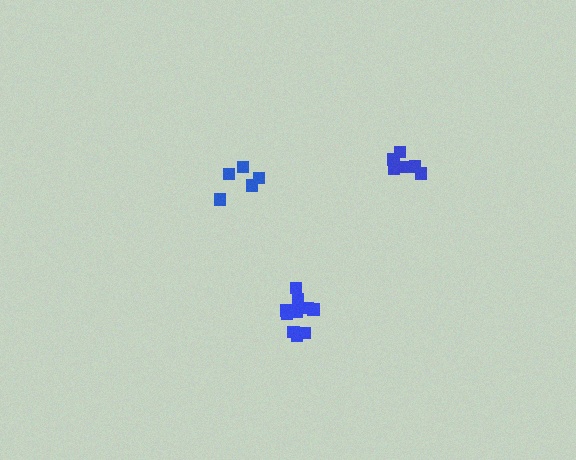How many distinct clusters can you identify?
There are 3 distinct clusters.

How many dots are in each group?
Group 1: 6 dots, Group 2: 10 dots, Group 3: 5 dots (21 total).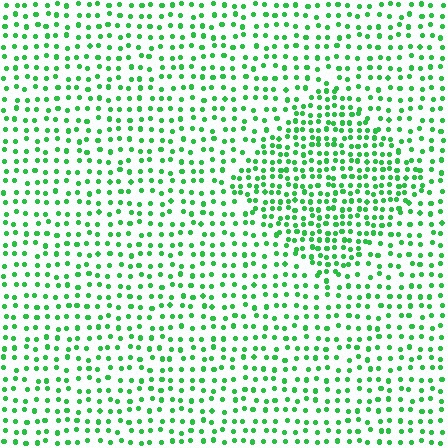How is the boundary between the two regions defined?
The boundary is defined by a change in element density (approximately 1.7x ratio). All elements are the same color, size, and shape.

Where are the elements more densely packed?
The elements are more densely packed inside the diamond boundary.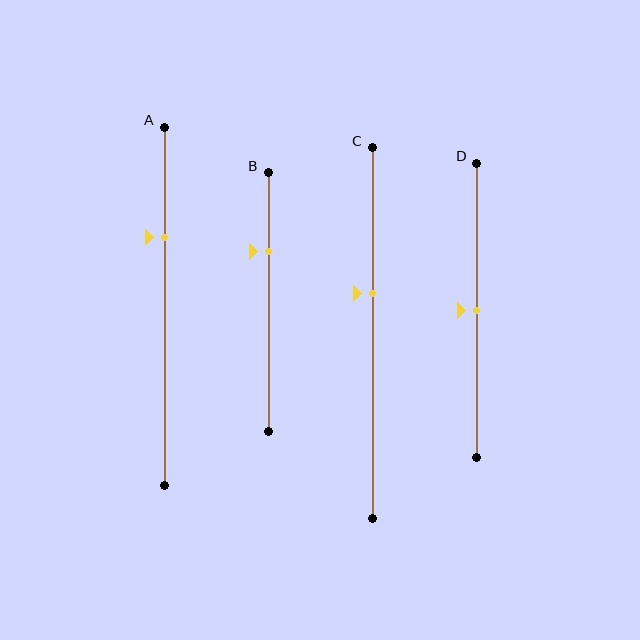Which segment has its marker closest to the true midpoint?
Segment D has its marker closest to the true midpoint.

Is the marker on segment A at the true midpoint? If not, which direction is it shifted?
No, the marker on segment A is shifted upward by about 19% of the segment length.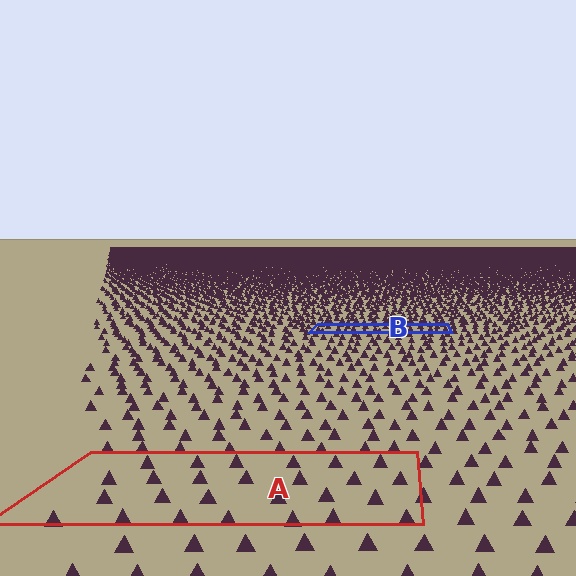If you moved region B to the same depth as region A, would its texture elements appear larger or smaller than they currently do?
They would appear larger. At a closer depth, the same texture elements are projected at a bigger on-screen size.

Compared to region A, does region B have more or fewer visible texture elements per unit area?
Region B has more texture elements per unit area — they are packed more densely because it is farther away.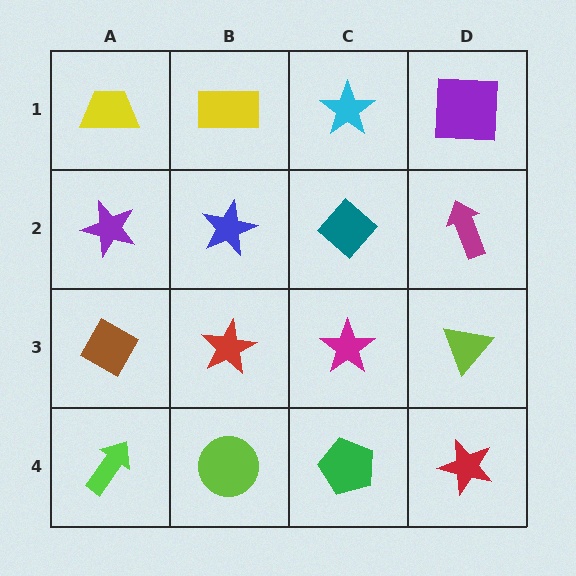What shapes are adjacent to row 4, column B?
A red star (row 3, column B), a lime arrow (row 4, column A), a green pentagon (row 4, column C).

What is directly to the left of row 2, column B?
A purple star.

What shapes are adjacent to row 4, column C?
A magenta star (row 3, column C), a lime circle (row 4, column B), a red star (row 4, column D).